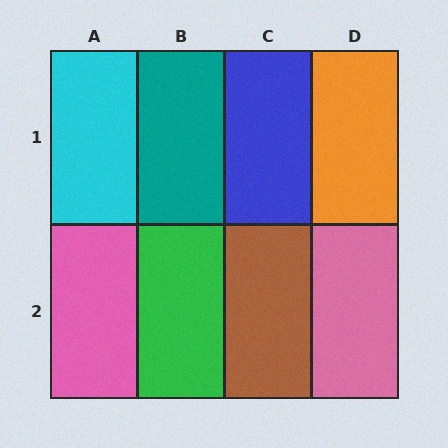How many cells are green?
1 cell is green.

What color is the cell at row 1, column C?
Blue.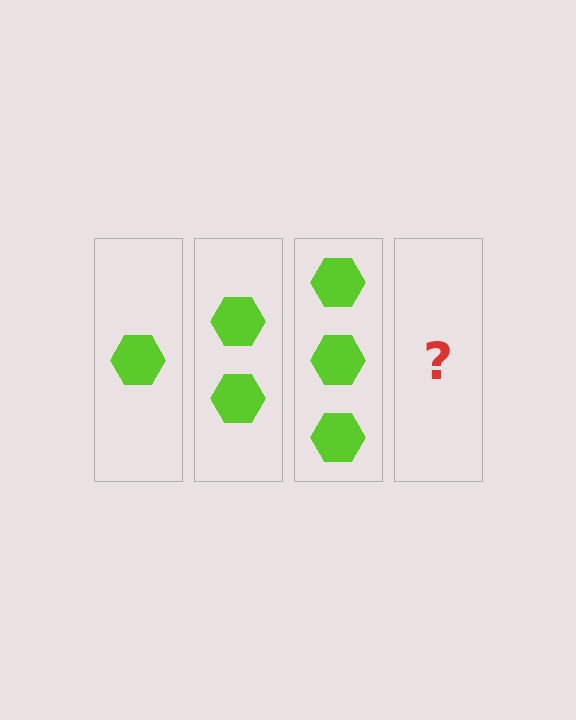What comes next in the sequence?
The next element should be 4 hexagons.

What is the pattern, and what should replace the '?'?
The pattern is that each step adds one more hexagon. The '?' should be 4 hexagons.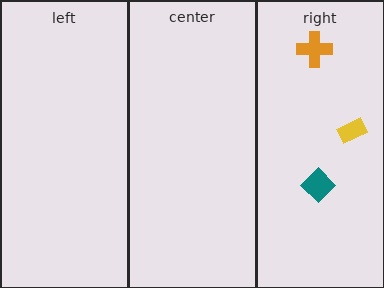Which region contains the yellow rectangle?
The right region.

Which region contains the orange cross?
The right region.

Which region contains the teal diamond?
The right region.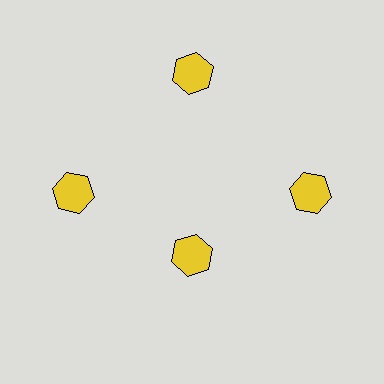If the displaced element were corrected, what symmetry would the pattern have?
It would have 4-fold rotational symmetry — the pattern would map onto itself every 90 degrees.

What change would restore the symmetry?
The symmetry would be restored by moving it outward, back onto the ring so that all 4 hexagons sit at equal angles and equal distance from the center.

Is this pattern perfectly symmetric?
No. The 4 yellow hexagons are arranged in a ring, but one element near the 6 o'clock position is pulled inward toward the center, breaking the 4-fold rotational symmetry.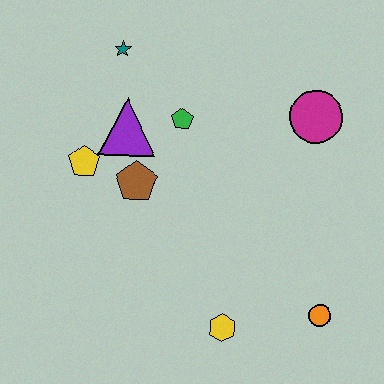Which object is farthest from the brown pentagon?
The orange circle is farthest from the brown pentagon.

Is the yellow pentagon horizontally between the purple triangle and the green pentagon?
No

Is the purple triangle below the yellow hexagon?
No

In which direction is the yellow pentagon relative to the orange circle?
The yellow pentagon is to the left of the orange circle.